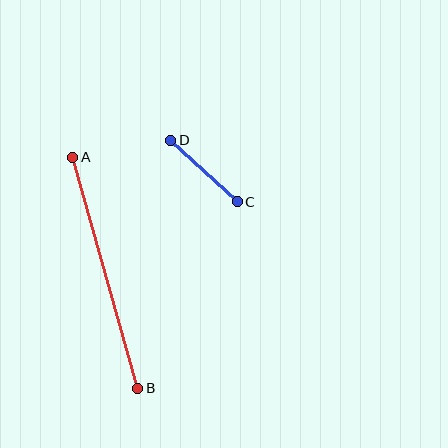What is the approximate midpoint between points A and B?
The midpoint is at approximately (105, 273) pixels.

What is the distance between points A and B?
The distance is approximately 240 pixels.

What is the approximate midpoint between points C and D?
The midpoint is at approximately (204, 171) pixels.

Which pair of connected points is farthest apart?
Points A and B are farthest apart.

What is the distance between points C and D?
The distance is approximately 91 pixels.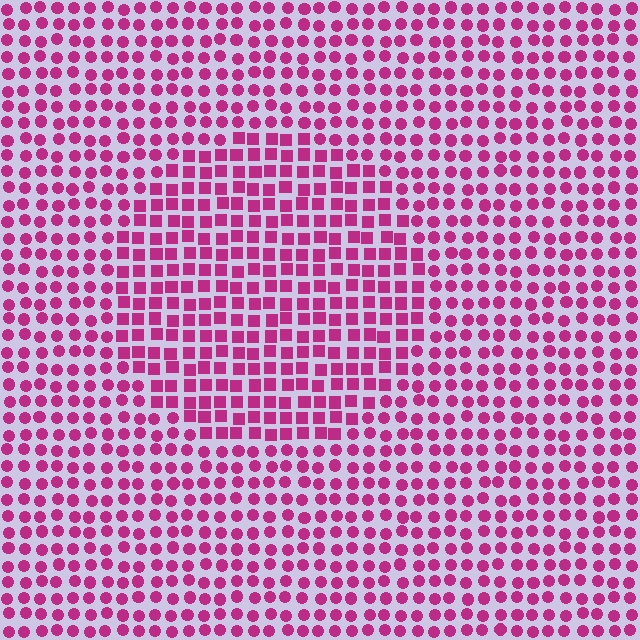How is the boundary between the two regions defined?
The boundary is defined by a change in element shape: squares inside vs. circles outside. All elements share the same color and spacing.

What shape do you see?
I see a circle.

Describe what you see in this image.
The image is filled with small magenta elements arranged in a uniform grid. A circle-shaped region contains squares, while the surrounding area contains circles. The boundary is defined purely by the change in element shape.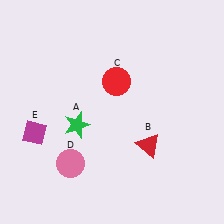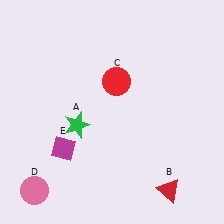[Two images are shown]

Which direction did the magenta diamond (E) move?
The magenta diamond (E) moved right.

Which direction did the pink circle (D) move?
The pink circle (D) moved left.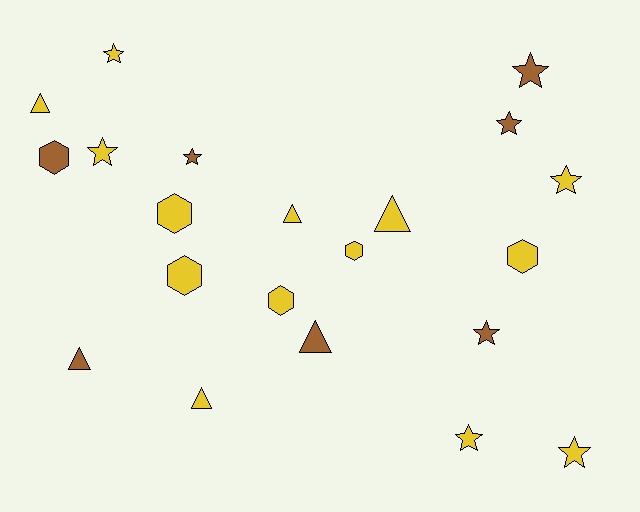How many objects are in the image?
There are 21 objects.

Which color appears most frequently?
Yellow, with 14 objects.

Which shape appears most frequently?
Star, with 9 objects.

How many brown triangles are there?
There are 2 brown triangles.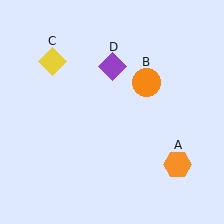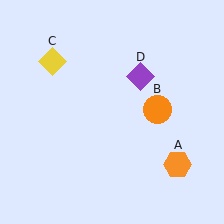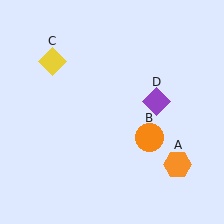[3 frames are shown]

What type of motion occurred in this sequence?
The orange circle (object B), purple diamond (object D) rotated clockwise around the center of the scene.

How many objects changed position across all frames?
2 objects changed position: orange circle (object B), purple diamond (object D).